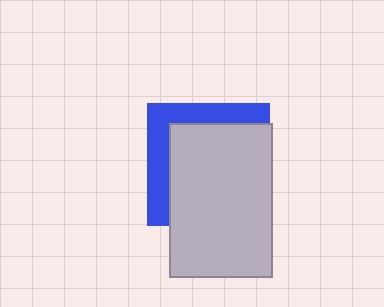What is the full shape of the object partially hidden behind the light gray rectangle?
The partially hidden object is a blue square.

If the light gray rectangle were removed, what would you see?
You would see the complete blue square.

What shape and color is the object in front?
The object in front is a light gray rectangle.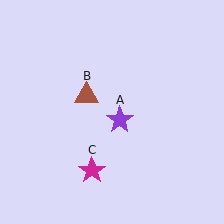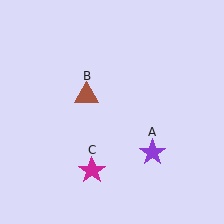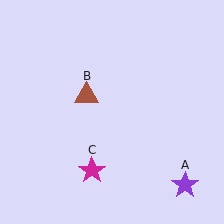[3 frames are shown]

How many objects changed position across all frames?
1 object changed position: purple star (object A).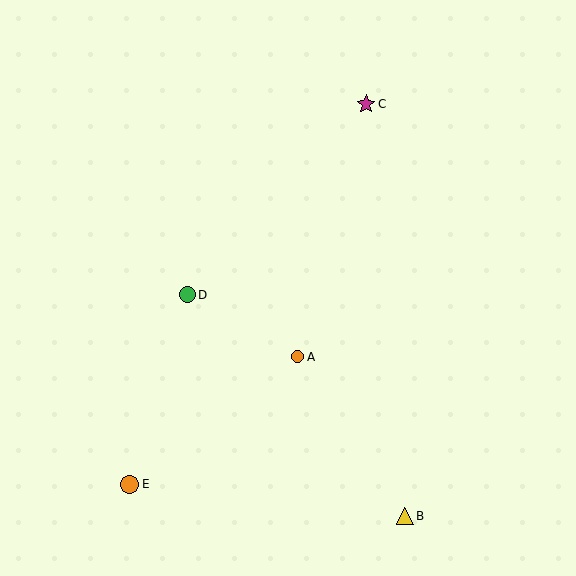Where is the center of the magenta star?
The center of the magenta star is at (366, 104).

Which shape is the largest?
The magenta star (labeled C) is the largest.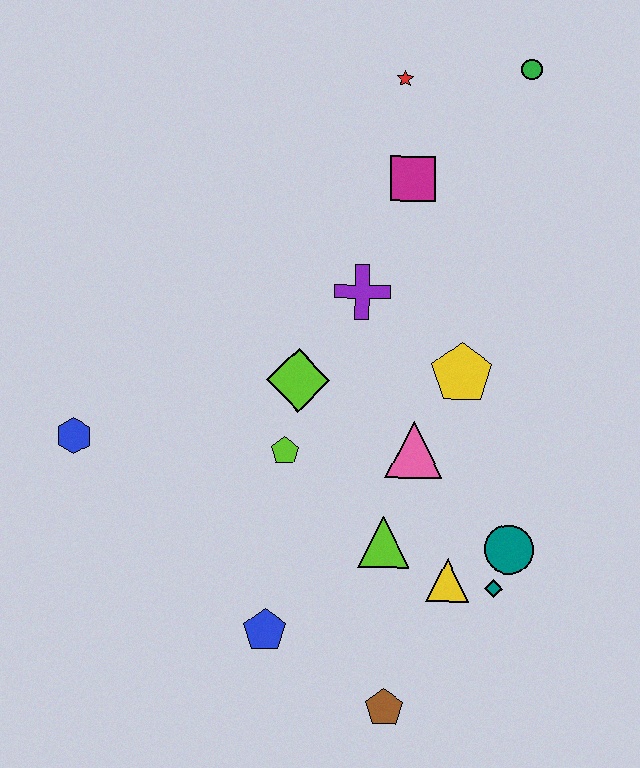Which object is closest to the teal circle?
The teal diamond is closest to the teal circle.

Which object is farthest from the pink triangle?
The green circle is farthest from the pink triangle.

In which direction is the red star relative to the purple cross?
The red star is above the purple cross.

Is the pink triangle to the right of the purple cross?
Yes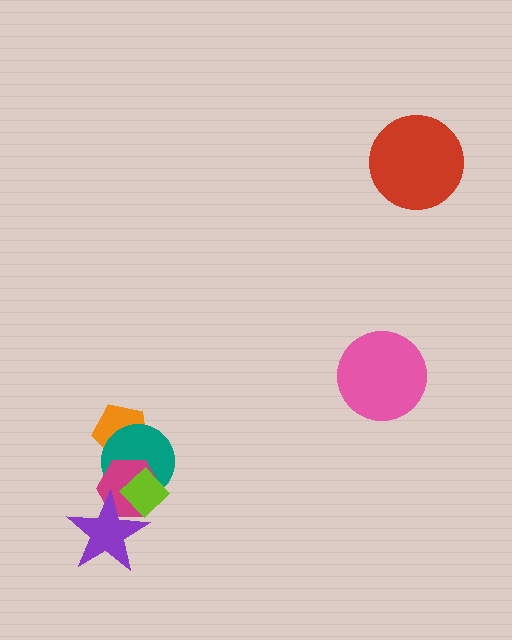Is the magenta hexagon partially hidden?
Yes, it is partially covered by another shape.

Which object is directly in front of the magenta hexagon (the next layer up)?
The purple star is directly in front of the magenta hexagon.